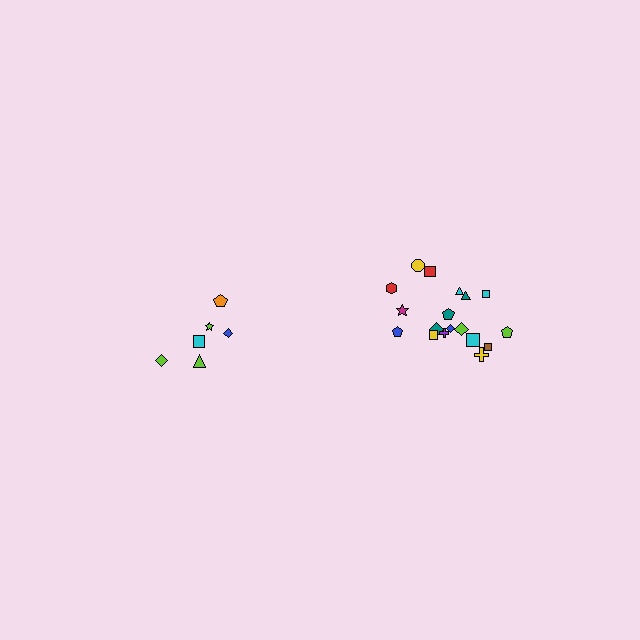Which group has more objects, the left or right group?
The right group.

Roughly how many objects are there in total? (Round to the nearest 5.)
Roughly 25 objects in total.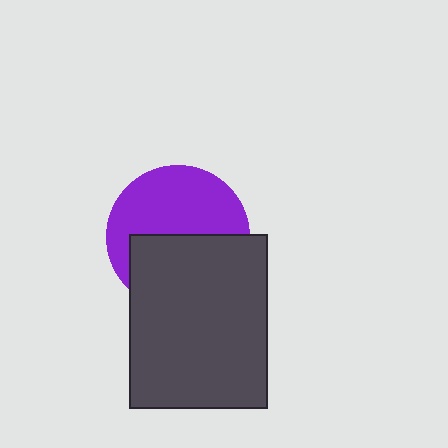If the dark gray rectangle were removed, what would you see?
You would see the complete purple circle.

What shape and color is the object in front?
The object in front is a dark gray rectangle.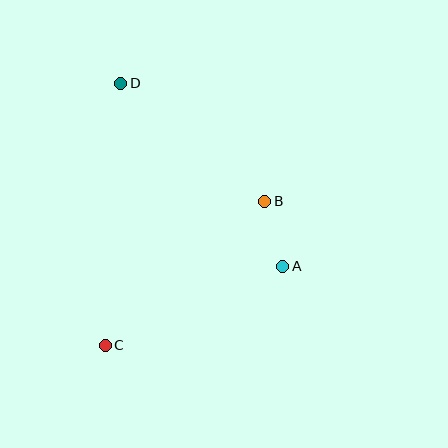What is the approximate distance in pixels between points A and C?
The distance between A and C is approximately 195 pixels.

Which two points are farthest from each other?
Points C and D are farthest from each other.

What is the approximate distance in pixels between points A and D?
The distance between A and D is approximately 245 pixels.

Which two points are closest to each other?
Points A and B are closest to each other.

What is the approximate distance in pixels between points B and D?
The distance between B and D is approximately 186 pixels.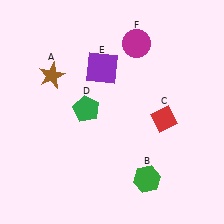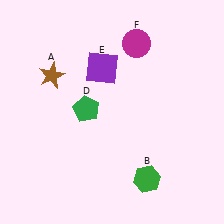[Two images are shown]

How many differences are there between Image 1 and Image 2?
There is 1 difference between the two images.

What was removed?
The red diamond (C) was removed in Image 2.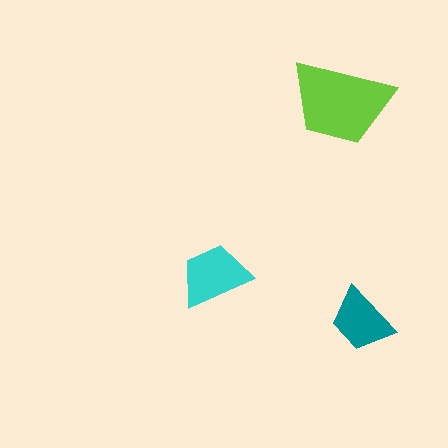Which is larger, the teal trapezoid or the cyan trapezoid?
The cyan one.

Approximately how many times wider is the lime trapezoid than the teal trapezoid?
About 1.5 times wider.